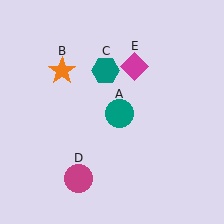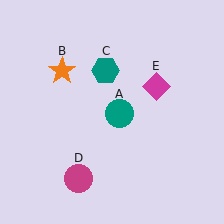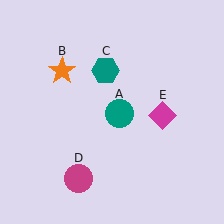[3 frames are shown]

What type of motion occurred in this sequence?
The magenta diamond (object E) rotated clockwise around the center of the scene.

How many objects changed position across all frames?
1 object changed position: magenta diamond (object E).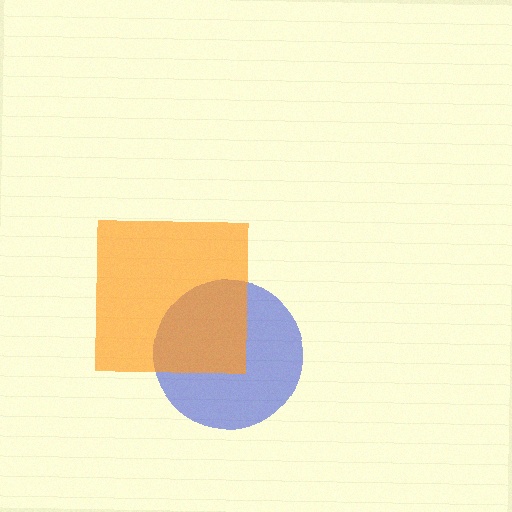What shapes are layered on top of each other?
The layered shapes are: a blue circle, an orange square.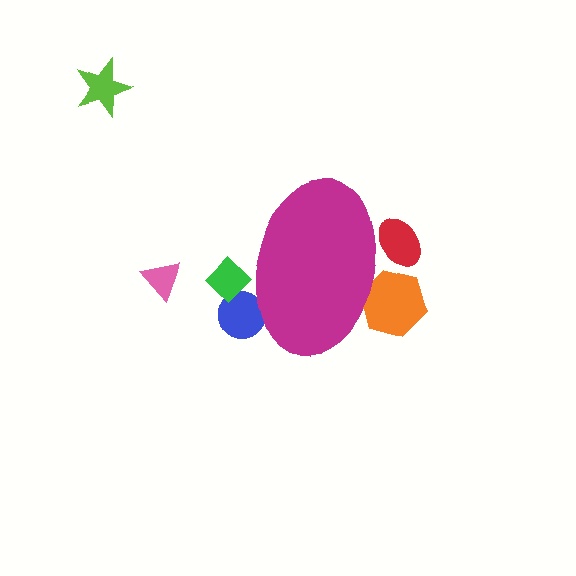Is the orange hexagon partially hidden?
Yes, the orange hexagon is partially hidden behind the magenta ellipse.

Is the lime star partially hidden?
No, the lime star is fully visible.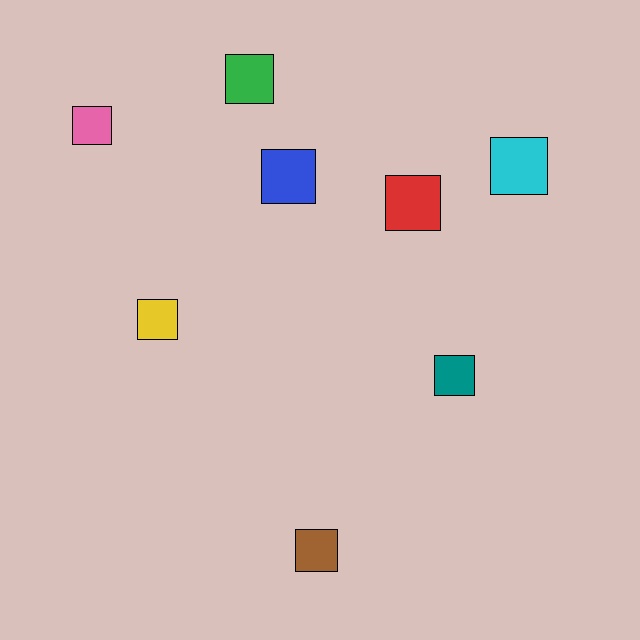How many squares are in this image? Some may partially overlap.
There are 8 squares.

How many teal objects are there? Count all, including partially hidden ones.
There is 1 teal object.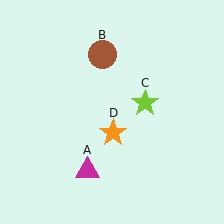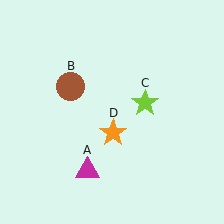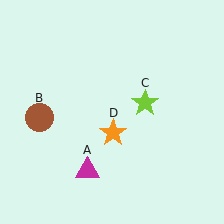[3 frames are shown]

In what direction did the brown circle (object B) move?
The brown circle (object B) moved down and to the left.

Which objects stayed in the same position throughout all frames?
Magenta triangle (object A) and lime star (object C) and orange star (object D) remained stationary.